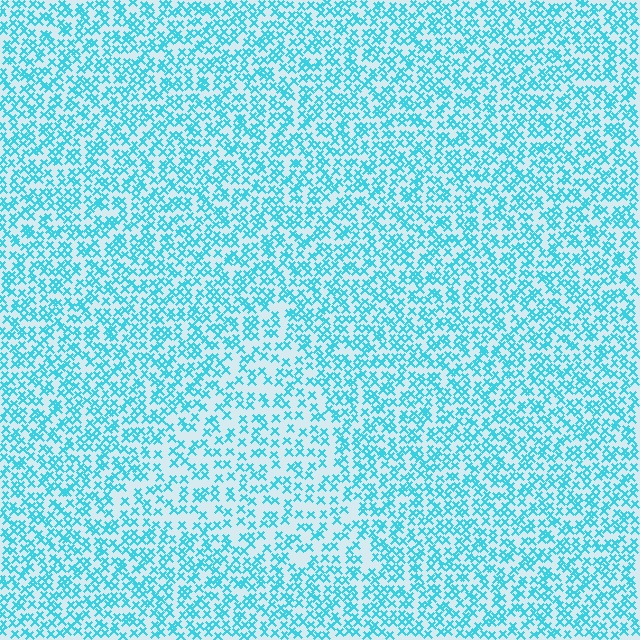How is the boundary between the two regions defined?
The boundary is defined by a change in element density (approximately 1.6x ratio). All elements are the same color, size, and shape.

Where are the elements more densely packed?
The elements are more densely packed outside the triangle boundary.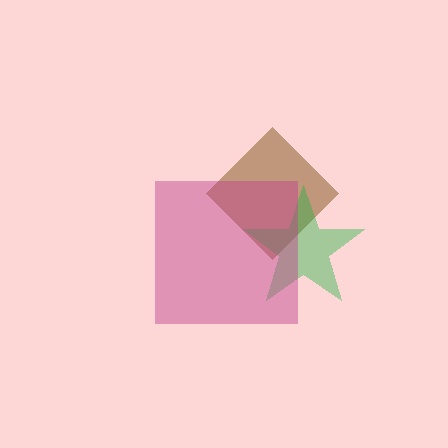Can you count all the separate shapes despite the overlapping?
Yes, there are 3 separate shapes.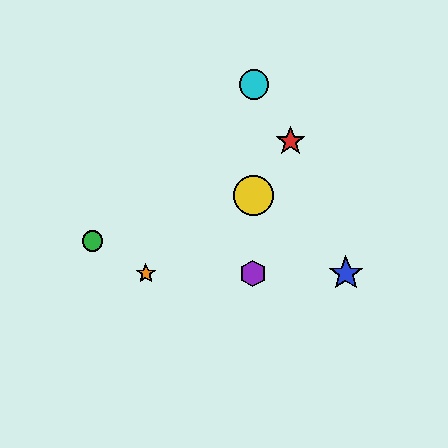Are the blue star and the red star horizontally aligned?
No, the blue star is at y≈274 and the red star is at y≈141.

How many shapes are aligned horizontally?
3 shapes (the blue star, the purple hexagon, the orange star) are aligned horizontally.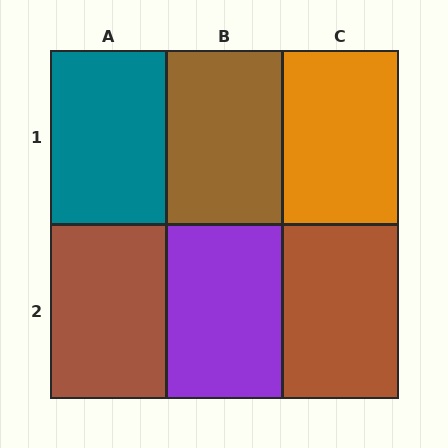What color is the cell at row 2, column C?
Brown.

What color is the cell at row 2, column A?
Brown.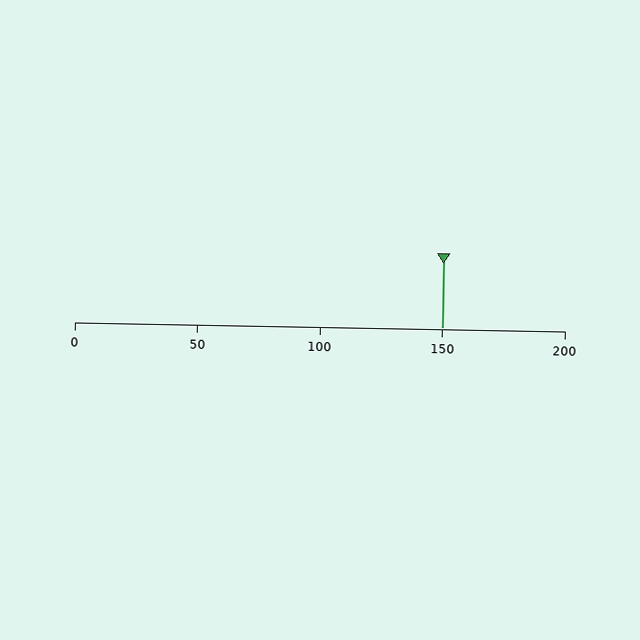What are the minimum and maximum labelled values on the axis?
The axis runs from 0 to 200.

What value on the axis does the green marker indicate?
The marker indicates approximately 150.